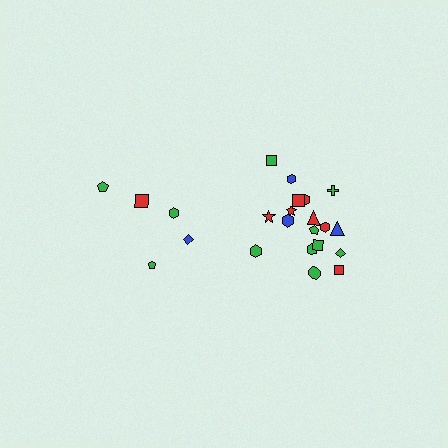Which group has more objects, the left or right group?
The right group.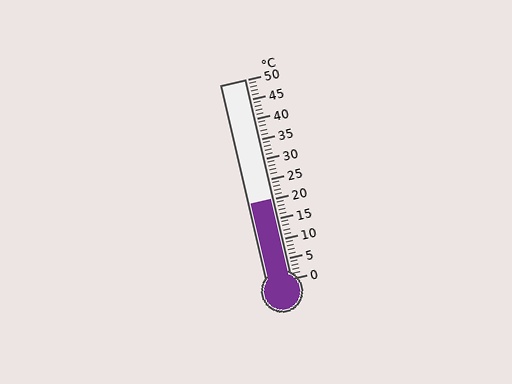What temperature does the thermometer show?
The thermometer shows approximately 20°C.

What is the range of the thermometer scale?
The thermometer scale ranges from 0°C to 50°C.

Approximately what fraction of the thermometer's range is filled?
The thermometer is filled to approximately 40% of its range.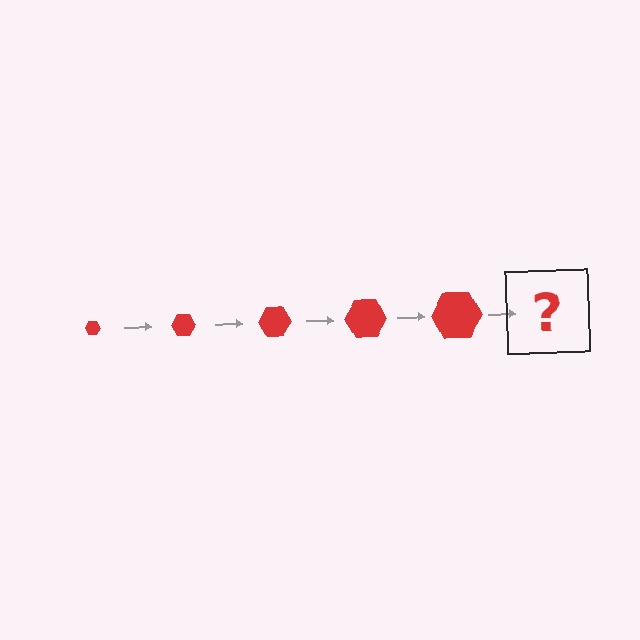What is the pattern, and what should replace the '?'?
The pattern is that the hexagon gets progressively larger each step. The '?' should be a red hexagon, larger than the previous one.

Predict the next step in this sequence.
The next step is a red hexagon, larger than the previous one.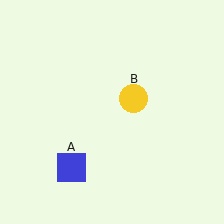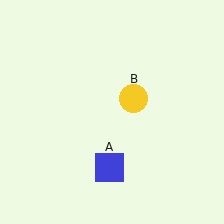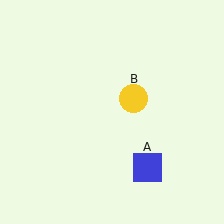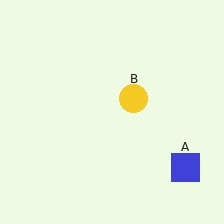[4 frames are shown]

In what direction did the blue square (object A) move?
The blue square (object A) moved right.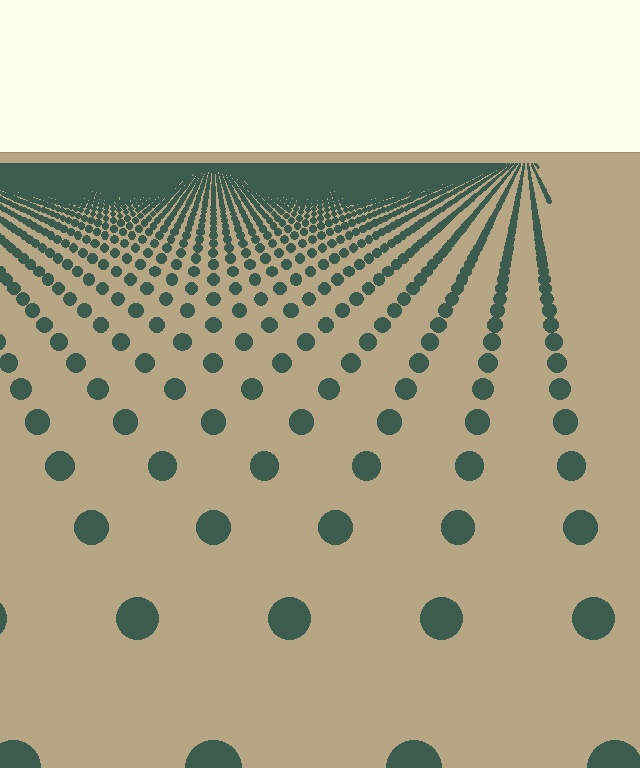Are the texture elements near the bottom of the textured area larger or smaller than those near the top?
Larger. Near the bottom, elements are closer to the viewer and appear at a bigger on-screen size.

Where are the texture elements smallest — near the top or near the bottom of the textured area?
Near the top.